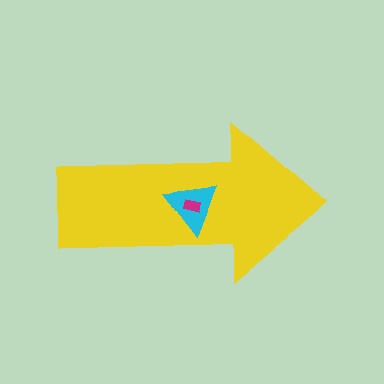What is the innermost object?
The magenta rectangle.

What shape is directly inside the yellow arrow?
The cyan triangle.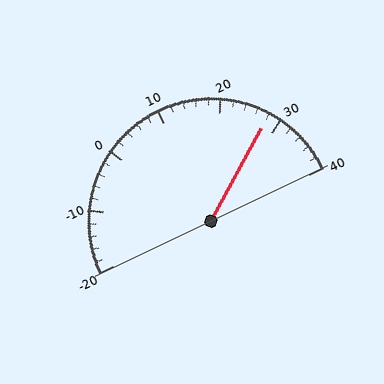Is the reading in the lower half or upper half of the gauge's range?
The reading is in the upper half of the range (-20 to 40).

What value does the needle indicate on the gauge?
The needle indicates approximately 28.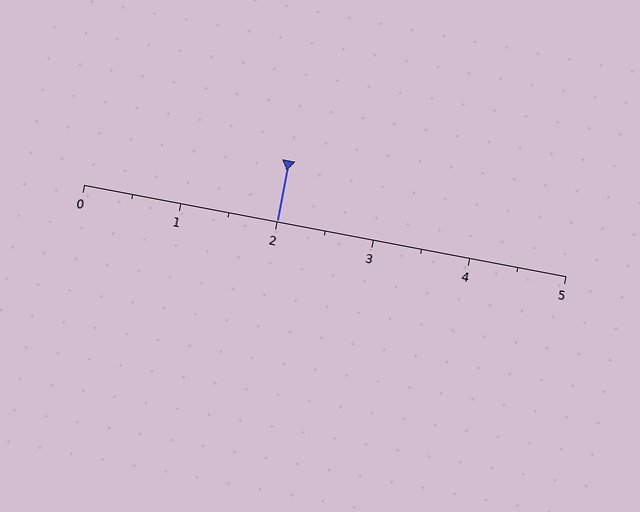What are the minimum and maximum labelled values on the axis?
The axis runs from 0 to 5.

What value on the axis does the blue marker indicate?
The marker indicates approximately 2.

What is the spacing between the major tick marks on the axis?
The major ticks are spaced 1 apart.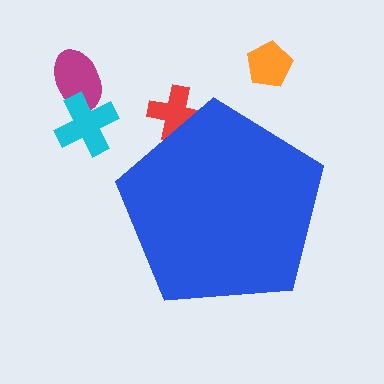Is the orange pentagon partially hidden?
No, the orange pentagon is fully visible.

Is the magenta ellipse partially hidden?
No, the magenta ellipse is fully visible.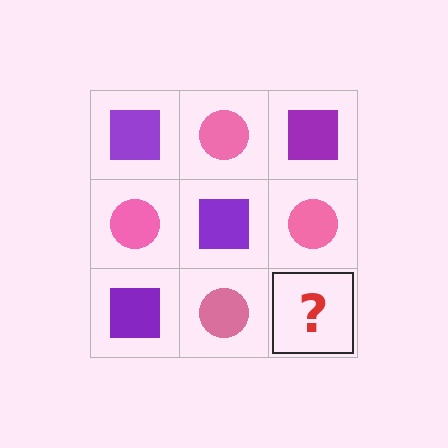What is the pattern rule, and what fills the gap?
The rule is that it alternates purple square and pink circle in a checkerboard pattern. The gap should be filled with a purple square.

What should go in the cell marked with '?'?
The missing cell should contain a purple square.